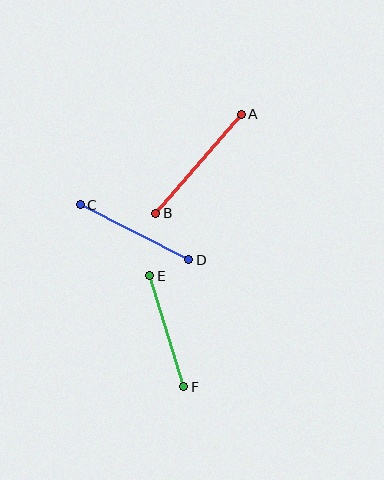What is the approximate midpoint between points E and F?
The midpoint is at approximately (167, 331) pixels.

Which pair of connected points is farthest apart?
Points A and B are farthest apart.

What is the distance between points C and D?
The distance is approximately 122 pixels.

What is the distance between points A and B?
The distance is approximately 131 pixels.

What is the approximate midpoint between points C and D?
The midpoint is at approximately (134, 232) pixels.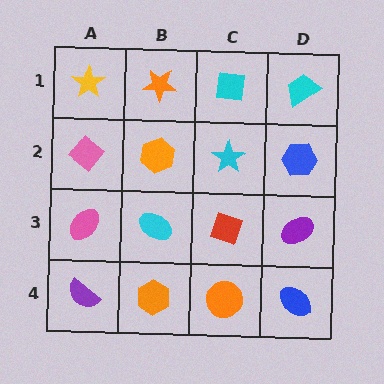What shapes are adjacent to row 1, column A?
A pink diamond (row 2, column A), an orange star (row 1, column B).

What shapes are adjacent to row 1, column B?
An orange hexagon (row 2, column B), a yellow star (row 1, column A), a cyan square (row 1, column C).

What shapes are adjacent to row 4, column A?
A pink ellipse (row 3, column A), an orange hexagon (row 4, column B).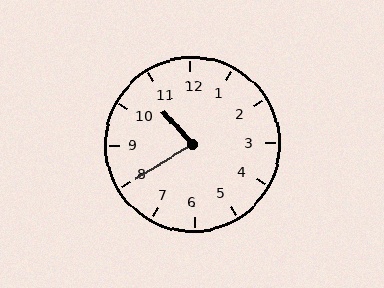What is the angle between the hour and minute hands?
Approximately 80 degrees.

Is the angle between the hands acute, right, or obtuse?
It is acute.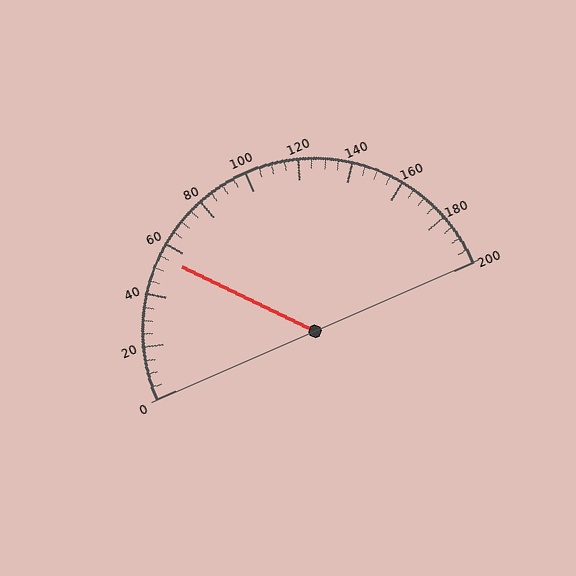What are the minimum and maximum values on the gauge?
The gauge ranges from 0 to 200.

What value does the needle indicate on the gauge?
The needle indicates approximately 55.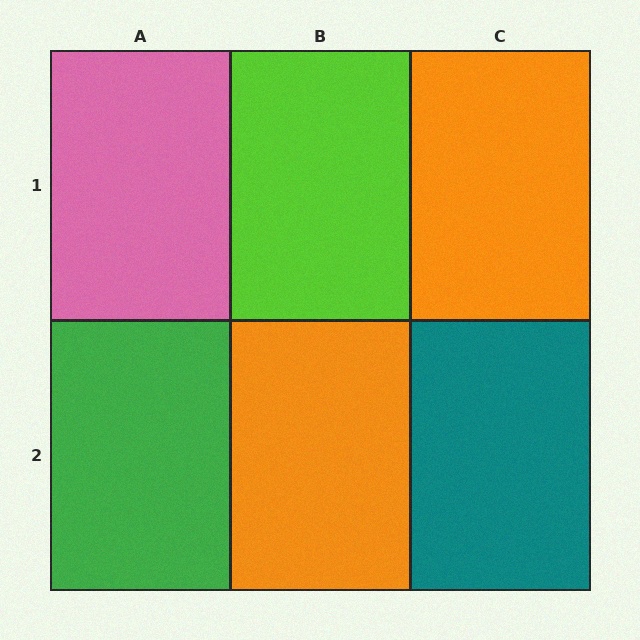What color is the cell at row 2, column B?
Orange.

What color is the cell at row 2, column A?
Green.